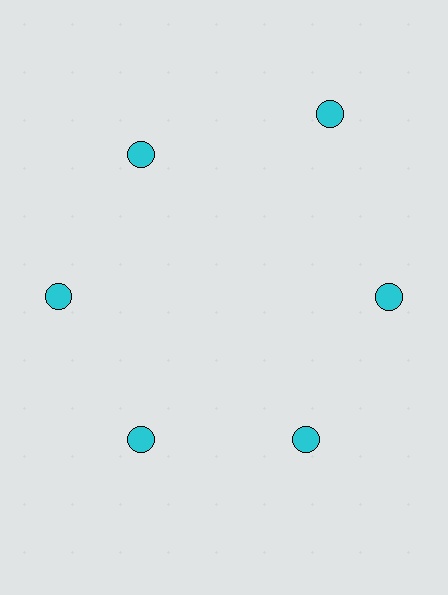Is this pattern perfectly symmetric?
No. The 6 cyan circles are arranged in a ring, but one element near the 1 o'clock position is pushed outward from the center, breaking the 6-fold rotational symmetry.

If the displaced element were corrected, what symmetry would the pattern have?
It would have 6-fold rotational symmetry — the pattern would map onto itself every 60 degrees.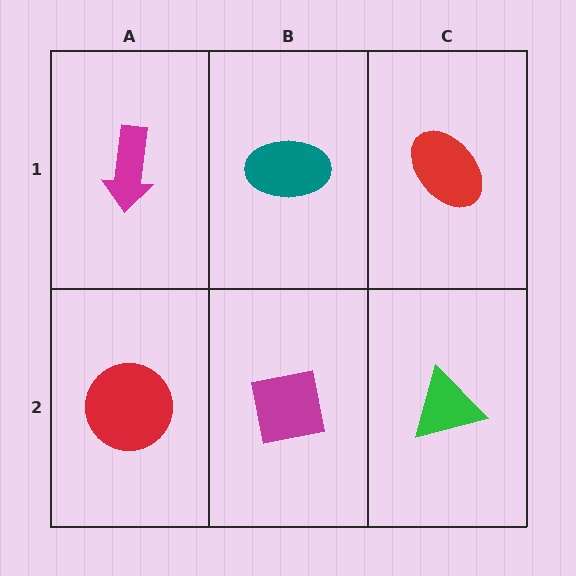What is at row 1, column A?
A magenta arrow.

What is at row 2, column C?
A green triangle.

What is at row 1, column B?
A teal ellipse.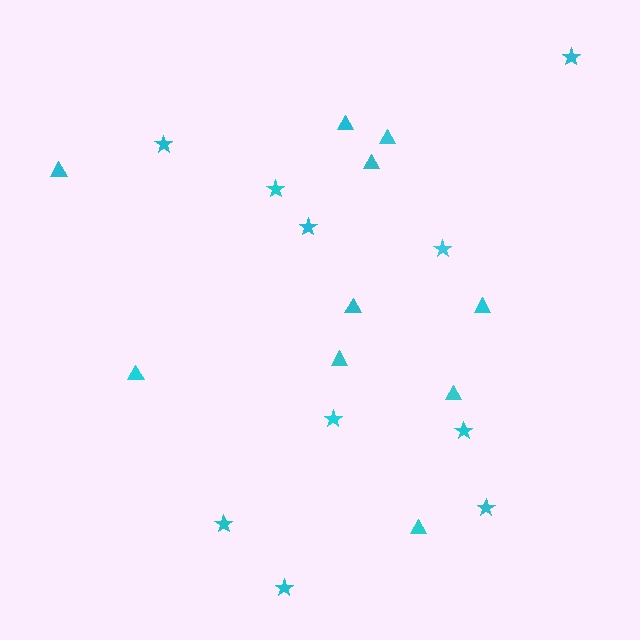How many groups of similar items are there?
There are 2 groups: one group of stars (10) and one group of triangles (10).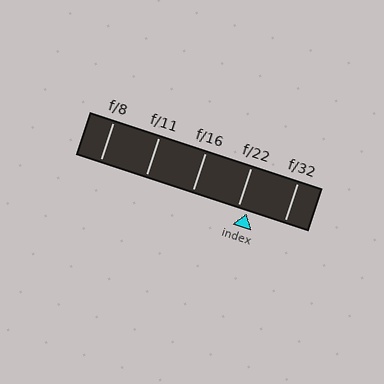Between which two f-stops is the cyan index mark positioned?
The index mark is between f/22 and f/32.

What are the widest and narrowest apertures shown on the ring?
The widest aperture shown is f/8 and the narrowest is f/32.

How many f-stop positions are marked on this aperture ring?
There are 5 f-stop positions marked.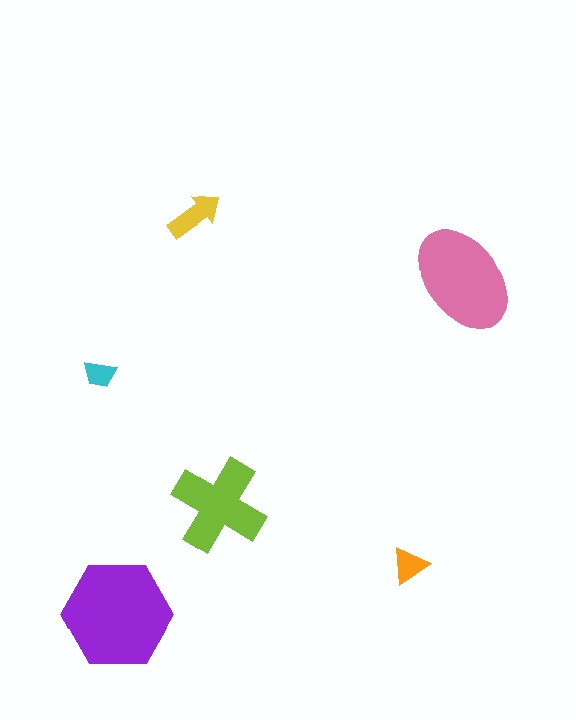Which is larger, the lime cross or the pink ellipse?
The pink ellipse.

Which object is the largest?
The purple hexagon.